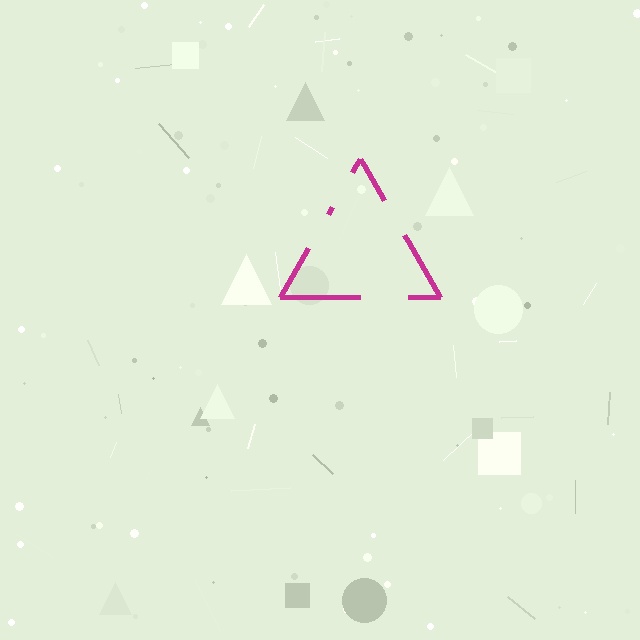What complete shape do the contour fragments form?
The contour fragments form a triangle.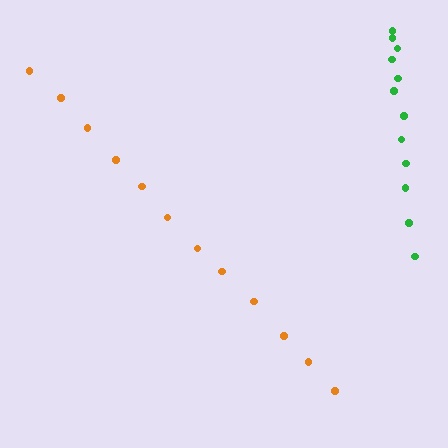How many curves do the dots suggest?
There are 2 distinct paths.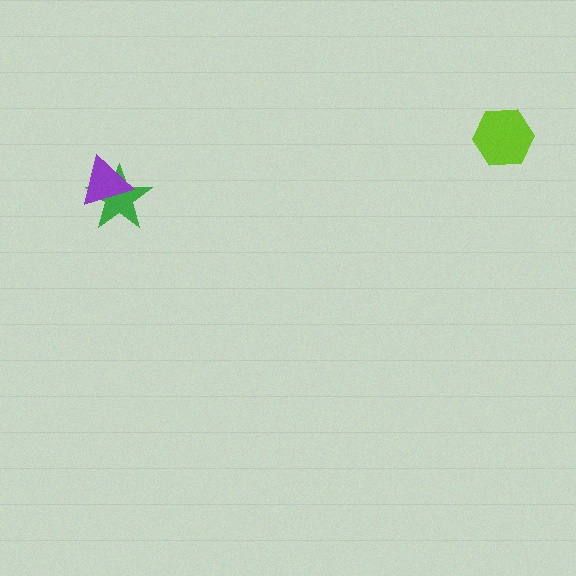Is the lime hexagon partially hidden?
No, no other shape covers it.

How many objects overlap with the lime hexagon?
0 objects overlap with the lime hexagon.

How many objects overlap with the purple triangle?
1 object overlaps with the purple triangle.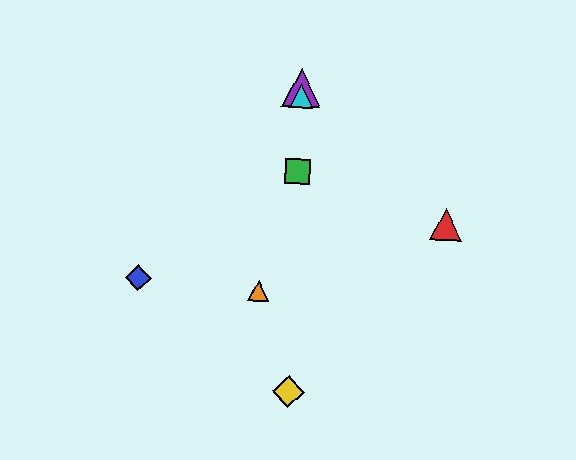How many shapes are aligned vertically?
4 shapes (the green square, the yellow diamond, the purple triangle, the cyan triangle) are aligned vertically.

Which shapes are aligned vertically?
The green square, the yellow diamond, the purple triangle, the cyan triangle are aligned vertically.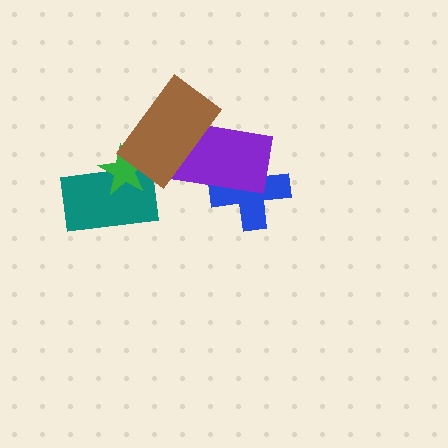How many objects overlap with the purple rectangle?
2 objects overlap with the purple rectangle.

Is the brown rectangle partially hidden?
No, no other shape covers it.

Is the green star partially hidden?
Yes, it is partially covered by another shape.